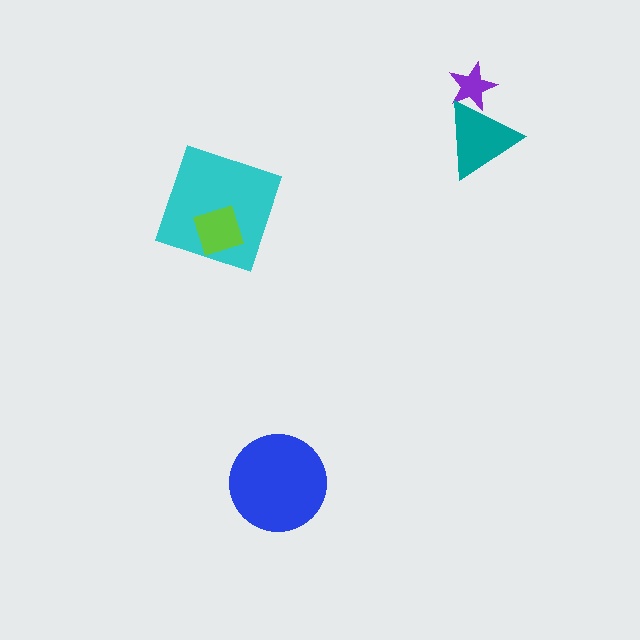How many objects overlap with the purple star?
1 object overlaps with the purple star.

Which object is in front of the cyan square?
The lime diamond is in front of the cyan square.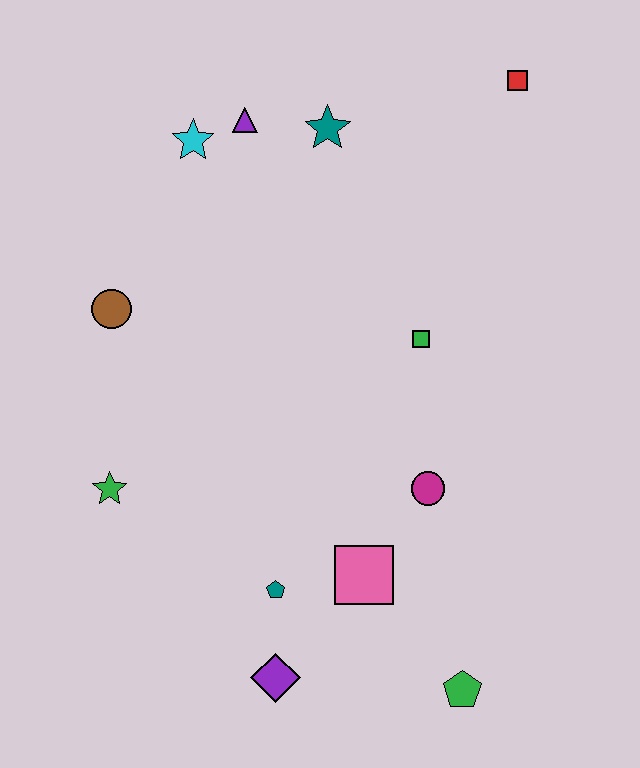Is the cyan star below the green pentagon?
No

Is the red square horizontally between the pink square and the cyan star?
No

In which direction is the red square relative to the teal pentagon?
The red square is above the teal pentagon.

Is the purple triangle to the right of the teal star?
No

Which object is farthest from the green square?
The purple diamond is farthest from the green square.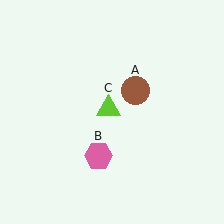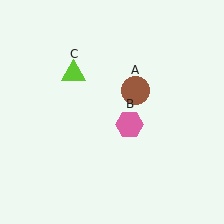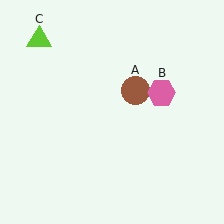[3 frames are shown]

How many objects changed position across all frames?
2 objects changed position: pink hexagon (object B), lime triangle (object C).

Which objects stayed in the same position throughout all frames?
Brown circle (object A) remained stationary.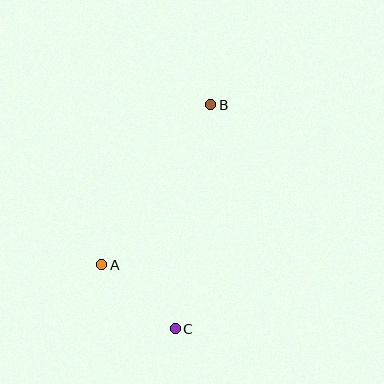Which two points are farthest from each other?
Points B and C are farthest from each other.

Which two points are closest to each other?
Points A and C are closest to each other.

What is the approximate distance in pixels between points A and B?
The distance between A and B is approximately 194 pixels.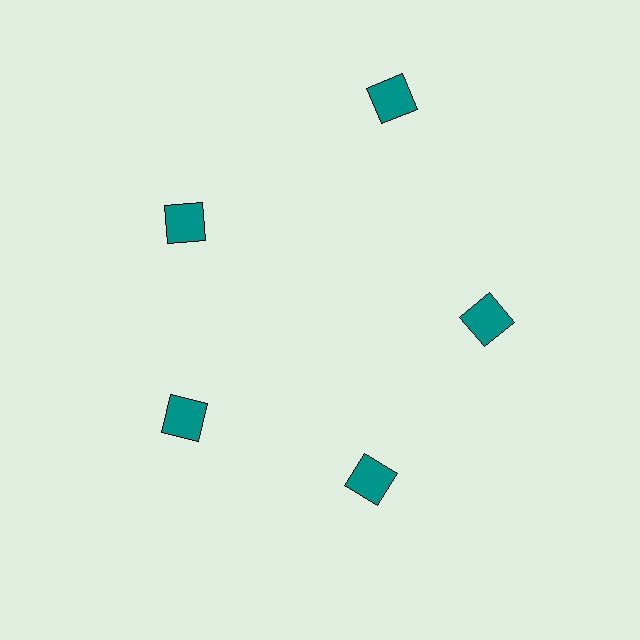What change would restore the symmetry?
The symmetry would be restored by moving it inward, back onto the ring so that all 5 squares sit at equal angles and equal distance from the center.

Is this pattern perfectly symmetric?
No. The 5 teal squares are arranged in a ring, but one element near the 1 o'clock position is pushed outward from the center, breaking the 5-fold rotational symmetry.